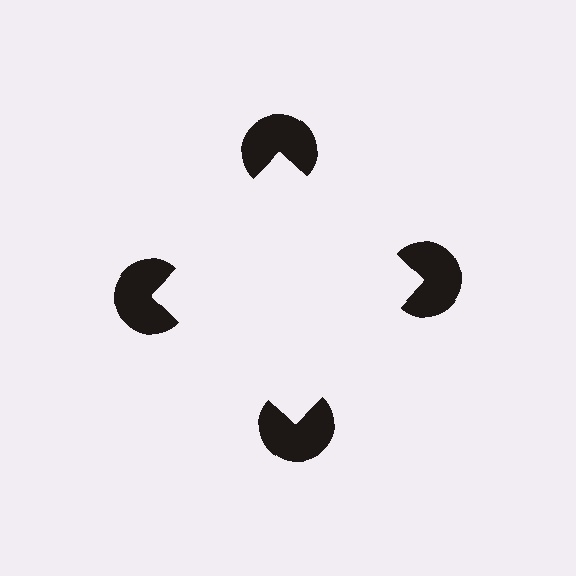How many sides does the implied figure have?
4 sides.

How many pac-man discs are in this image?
There are 4 — one at each vertex of the illusory square.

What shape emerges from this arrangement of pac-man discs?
An illusory square — its edges are inferred from the aligned wedge cuts in the pac-man discs, not physically drawn.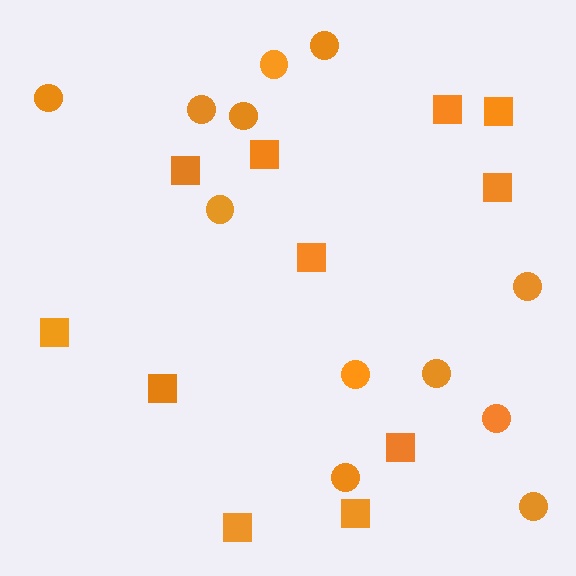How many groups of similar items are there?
There are 2 groups: one group of squares (11) and one group of circles (12).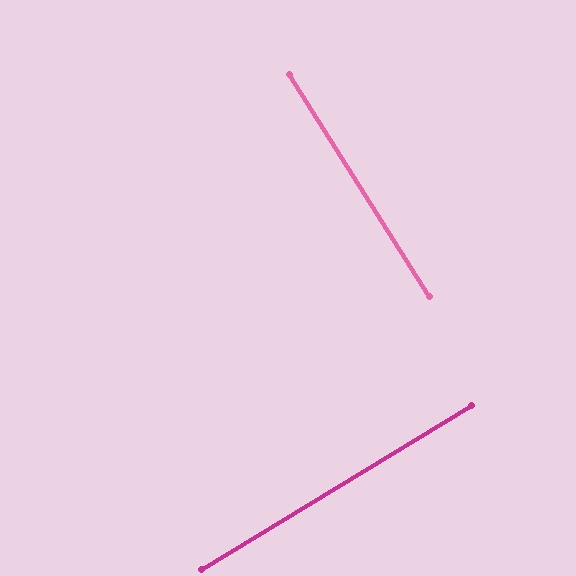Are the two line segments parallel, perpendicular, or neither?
Perpendicular — they meet at approximately 89°.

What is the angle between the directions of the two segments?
Approximately 89 degrees.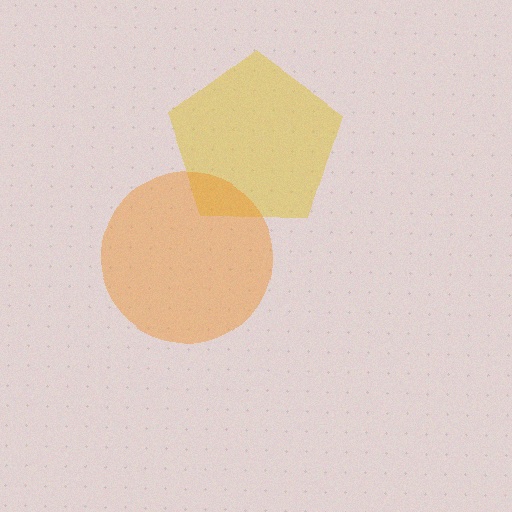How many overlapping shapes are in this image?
There are 2 overlapping shapes in the image.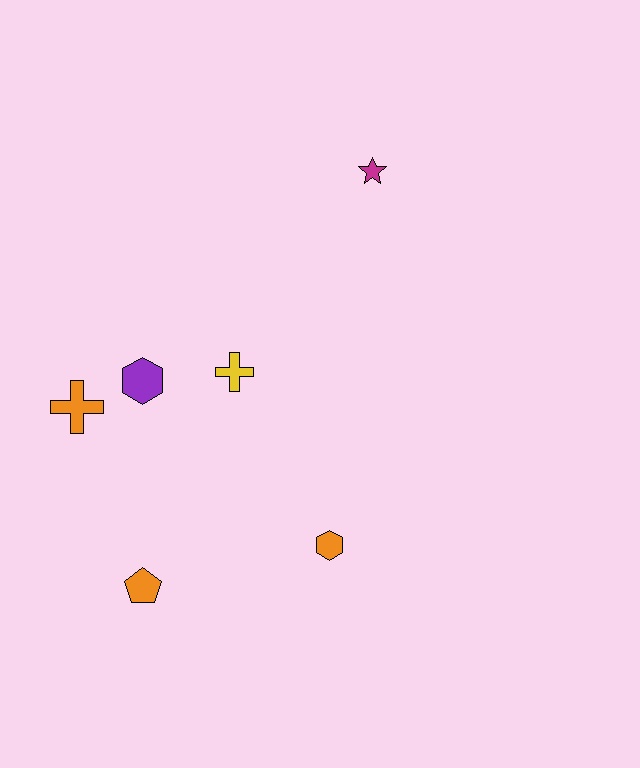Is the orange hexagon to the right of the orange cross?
Yes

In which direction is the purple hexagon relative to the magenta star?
The purple hexagon is to the left of the magenta star.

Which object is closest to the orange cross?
The purple hexagon is closest to the orange cross.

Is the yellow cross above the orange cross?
Yes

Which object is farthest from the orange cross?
The magenta star is farthest from the orange cross.